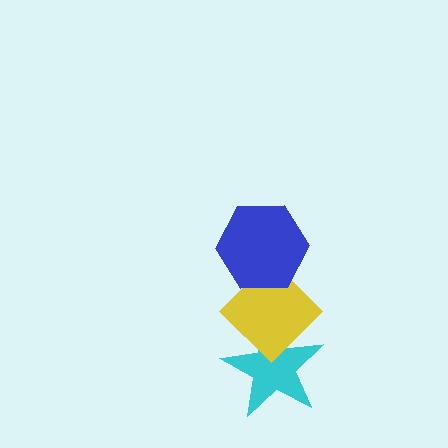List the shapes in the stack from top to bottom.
From top to bottom: the blue hexagon, the yellow diamond, the cyan star.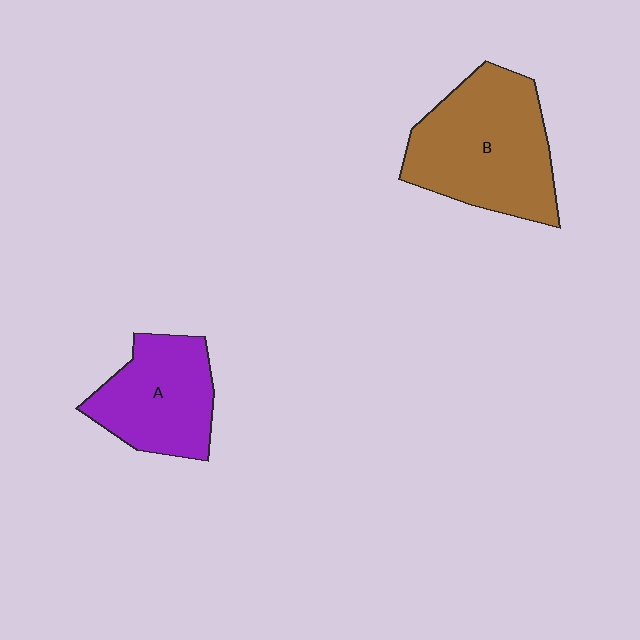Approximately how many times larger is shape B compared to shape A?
Approximately 1.4 times.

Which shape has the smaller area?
Shape A (purple).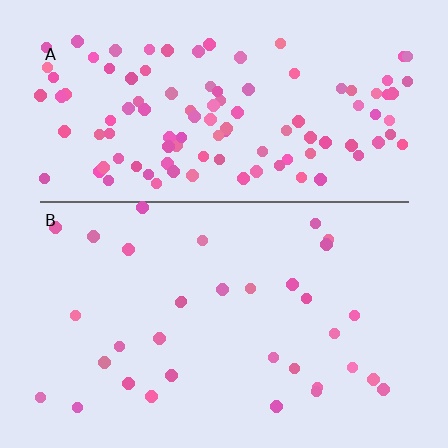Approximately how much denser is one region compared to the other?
Approximately 3.2× — region A over region B.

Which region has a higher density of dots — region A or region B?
A (the top).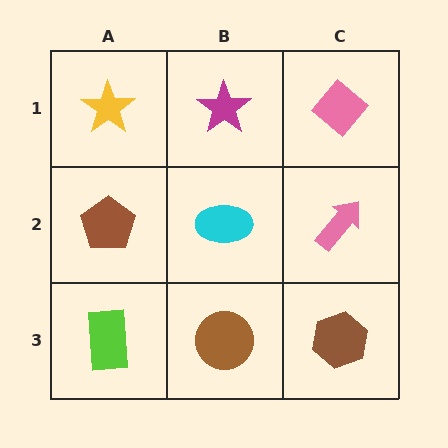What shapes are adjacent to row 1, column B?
A cyan ellipse (row 2, column B), a yellow star (row 1, column A), a pink diamond (row 1, column C).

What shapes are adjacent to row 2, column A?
A yellow star (row 1, column A), a lime rectangle (row 3, column A), a cyan ellipse (row 2, column B).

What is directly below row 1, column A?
A brown pentagon.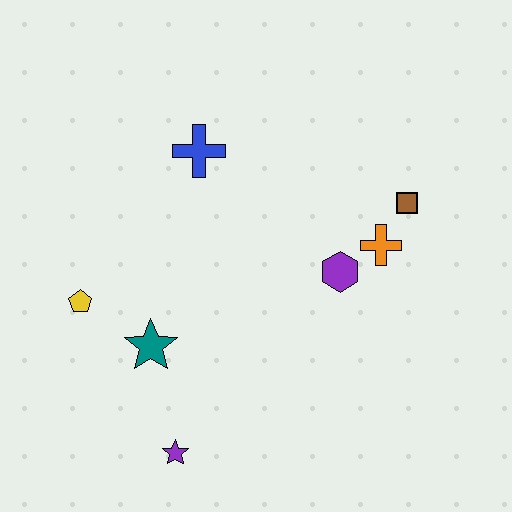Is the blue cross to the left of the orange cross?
Yes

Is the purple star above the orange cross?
No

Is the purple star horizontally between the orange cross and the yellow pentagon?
Yes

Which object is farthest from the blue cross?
The purple star is farthest from the blue cross.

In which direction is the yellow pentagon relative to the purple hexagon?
The yellow pentagon is to the left of the purple hexagon.